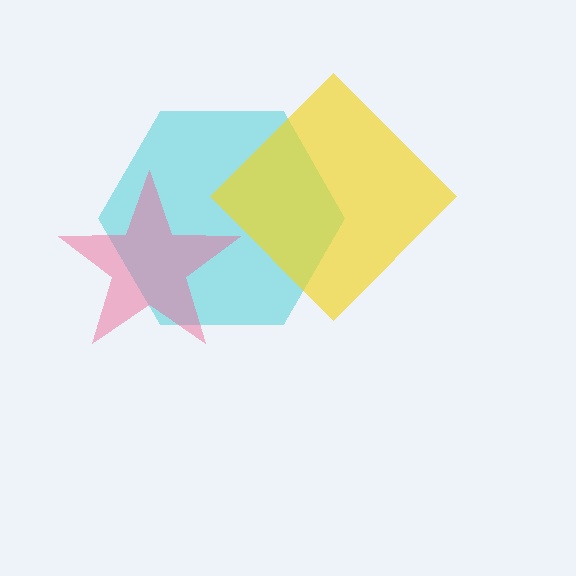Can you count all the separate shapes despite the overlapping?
Yes, there are 3 separate shapes.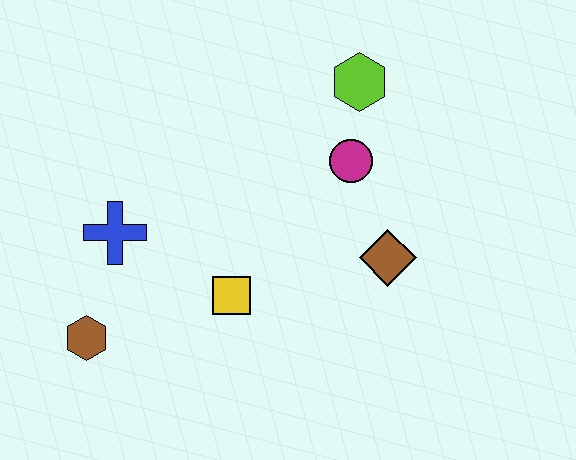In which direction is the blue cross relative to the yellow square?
The blue cross is to the left of the yellow square.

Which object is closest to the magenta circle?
The lime hexagon is closest to the magenta circle.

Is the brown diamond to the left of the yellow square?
No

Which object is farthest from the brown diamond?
The brown hexagon is farthest from the brown diamond.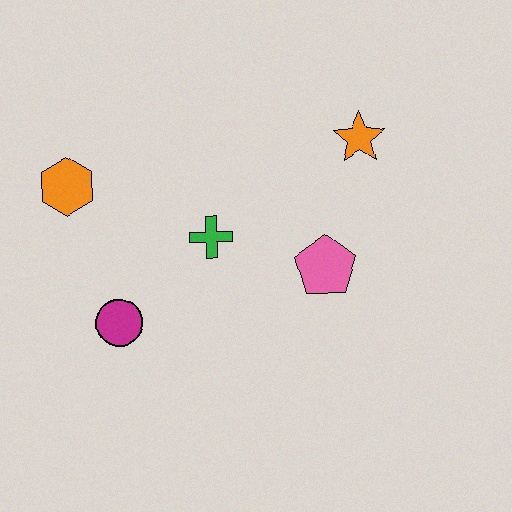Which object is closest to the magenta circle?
The green cross is closest to the magenta circle.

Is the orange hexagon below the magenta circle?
No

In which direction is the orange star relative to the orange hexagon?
The orange star is to the right of the orange hexagon.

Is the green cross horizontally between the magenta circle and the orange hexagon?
No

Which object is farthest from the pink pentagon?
The orange hexagon is farthest from the pink pentagon.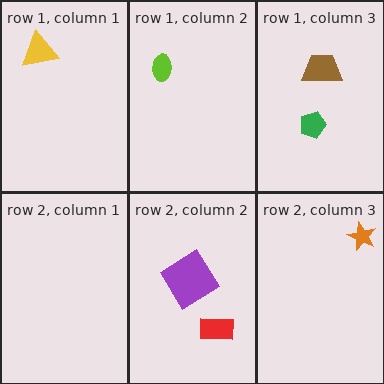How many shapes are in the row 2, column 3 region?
1.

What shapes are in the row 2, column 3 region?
The orange star.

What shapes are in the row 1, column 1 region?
The yellow triangle.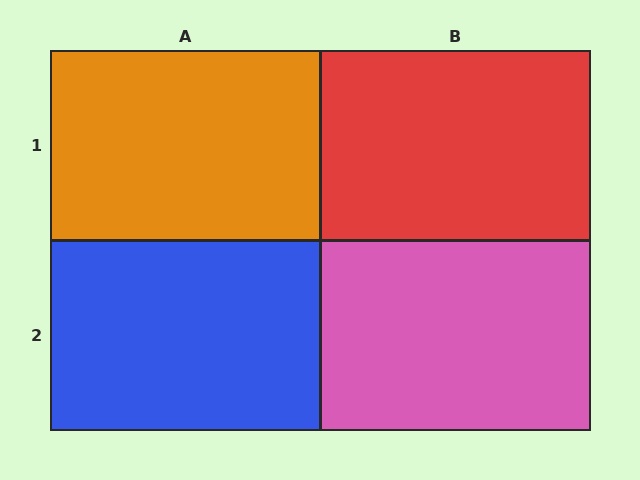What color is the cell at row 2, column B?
Pink.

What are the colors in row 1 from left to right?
Orange, red.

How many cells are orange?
1 cell is orange.